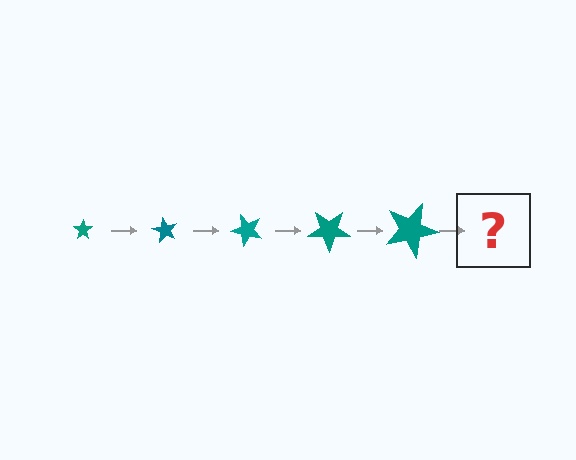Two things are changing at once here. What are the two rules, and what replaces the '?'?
The two rules are that the star grows larger each step and it rotates 60 degrees each step. The '?' should be a star, larger than the previous one and rotated 300 degrees from the start.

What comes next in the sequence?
The next element should be a star, larger than the previous one and rotated 300 degrees from the start.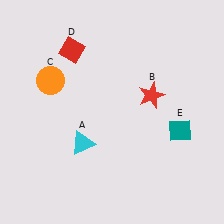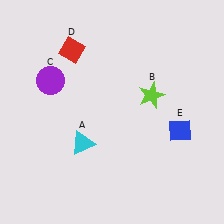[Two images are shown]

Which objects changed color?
B changed from red to lime. C changed from orange to purple. E changed from teal to blue.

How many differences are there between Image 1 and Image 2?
There are 3 differences between the two images.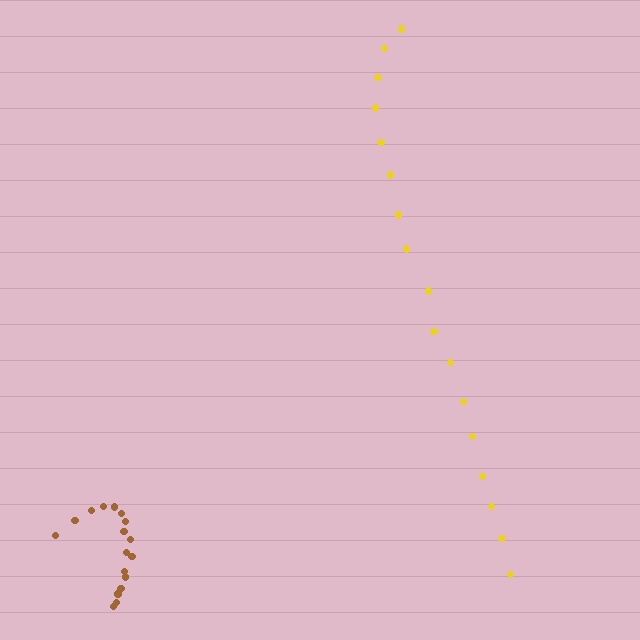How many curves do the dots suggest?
There are 2 distinct paths.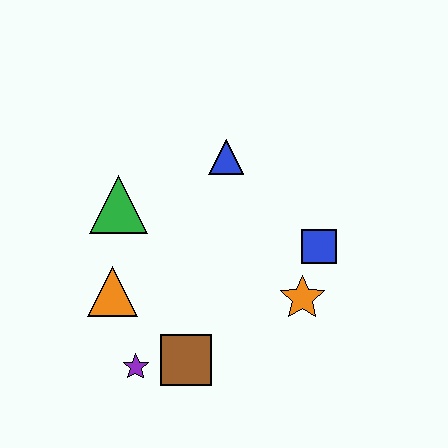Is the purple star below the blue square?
Yes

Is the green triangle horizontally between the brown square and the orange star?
No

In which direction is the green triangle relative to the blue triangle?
The green triangle is to the left of the blue triangle.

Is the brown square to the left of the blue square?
Yes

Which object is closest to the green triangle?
The orange triangle is closest to the green triangle.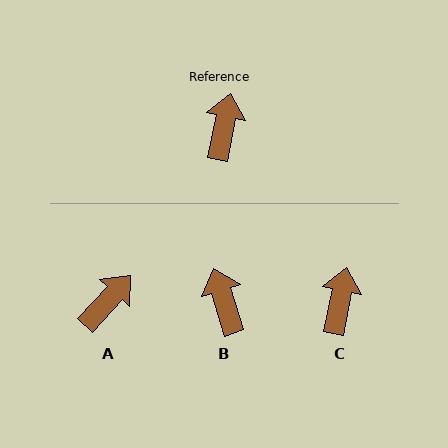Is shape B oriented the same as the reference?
No, it is off by about 29 degrees.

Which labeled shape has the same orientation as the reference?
C.